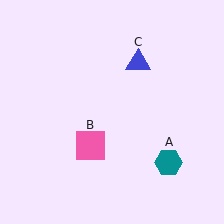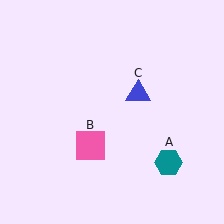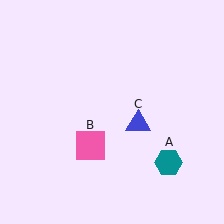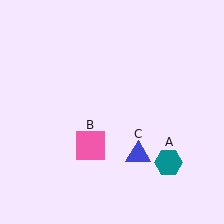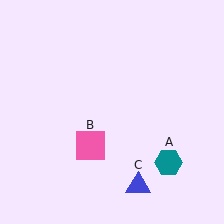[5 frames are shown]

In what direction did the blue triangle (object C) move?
The blue triangle (object C) moved down.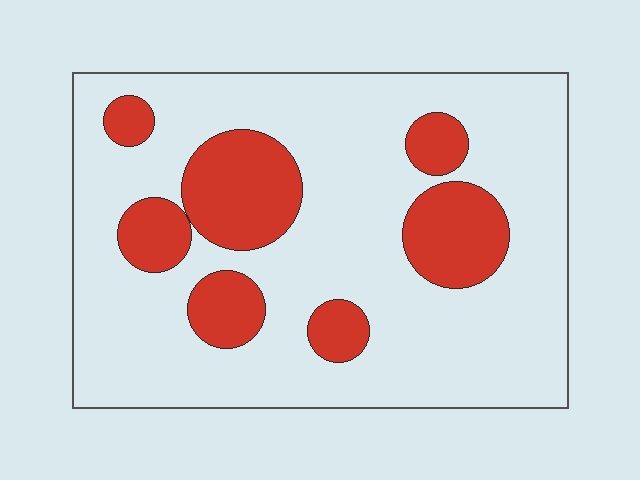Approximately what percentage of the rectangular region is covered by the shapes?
Approximately 25%.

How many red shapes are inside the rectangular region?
7.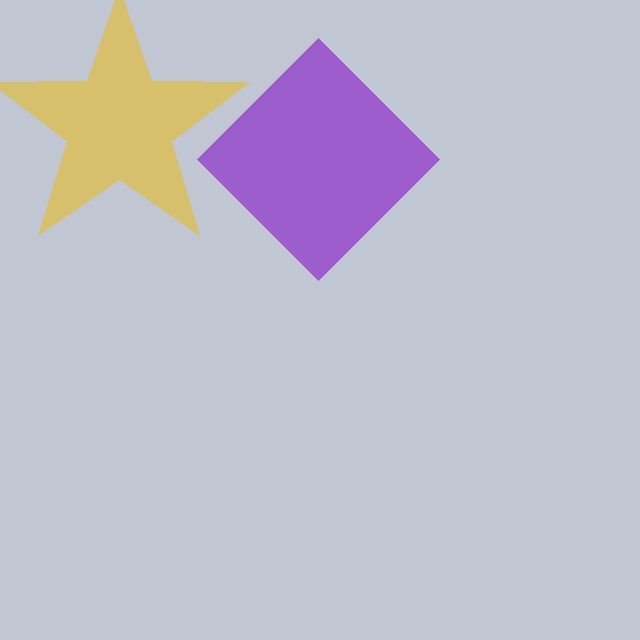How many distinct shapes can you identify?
There are 2 distinct shapes: a yellow star, a purple diamond.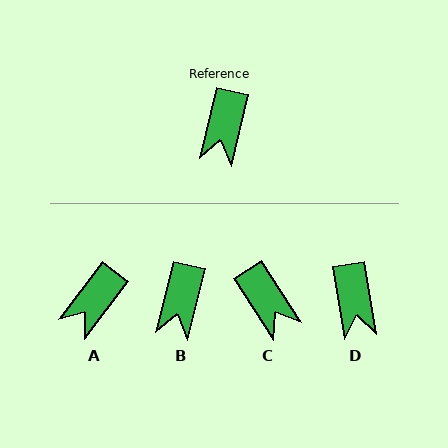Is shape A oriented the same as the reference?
No, it is off by about 24 degrees.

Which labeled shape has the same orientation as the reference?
B.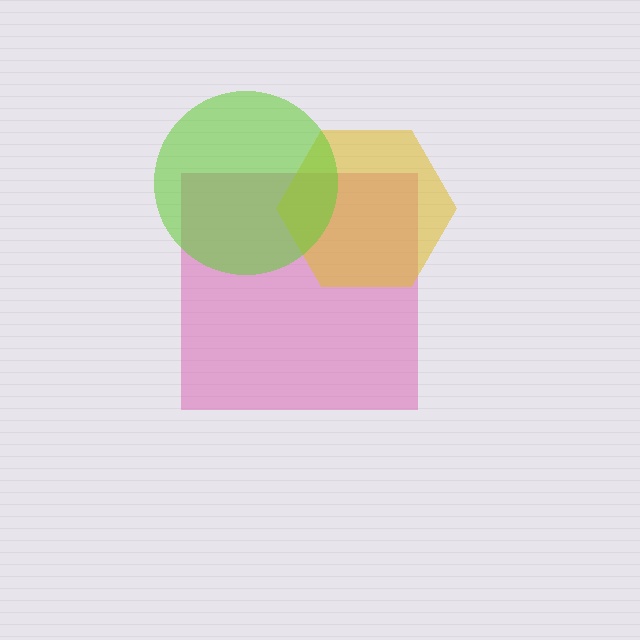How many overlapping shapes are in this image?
There are 3 overlapping shapes in the image.